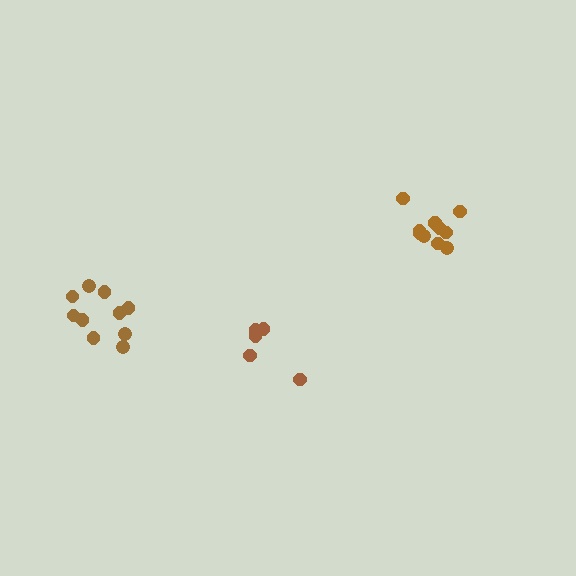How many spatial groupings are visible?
There are 3 spatial groupings.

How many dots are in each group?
Group 1: 11 dots, Group 2: 10 dots, Group 3: 6 dots (27 total).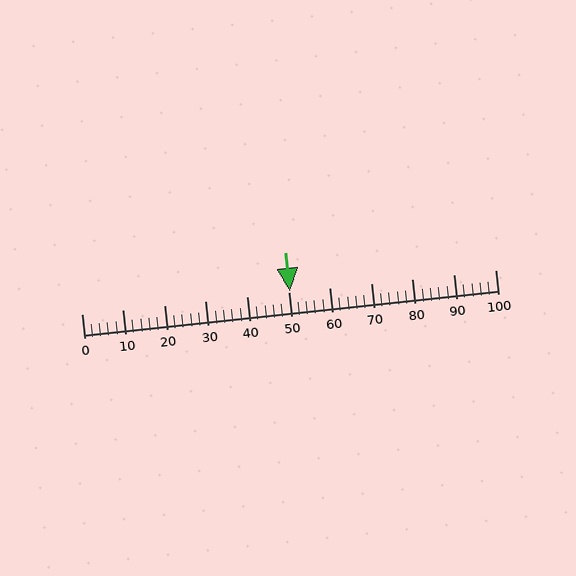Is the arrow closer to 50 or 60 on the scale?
The arrow is closer to 50.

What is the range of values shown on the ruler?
The ruler shows values from 0 to 100.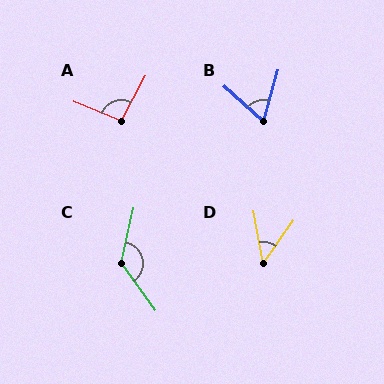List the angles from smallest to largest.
D (46°), B (64°), A (96°), C (132°).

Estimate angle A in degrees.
Approximately 96 degrees.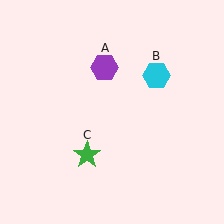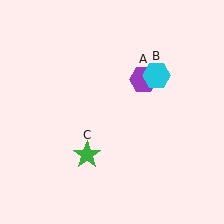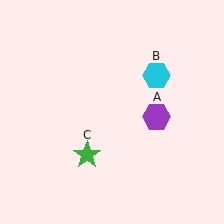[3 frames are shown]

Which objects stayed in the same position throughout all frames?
Cyan hexagon (object B) and green star (object C) remained stationary.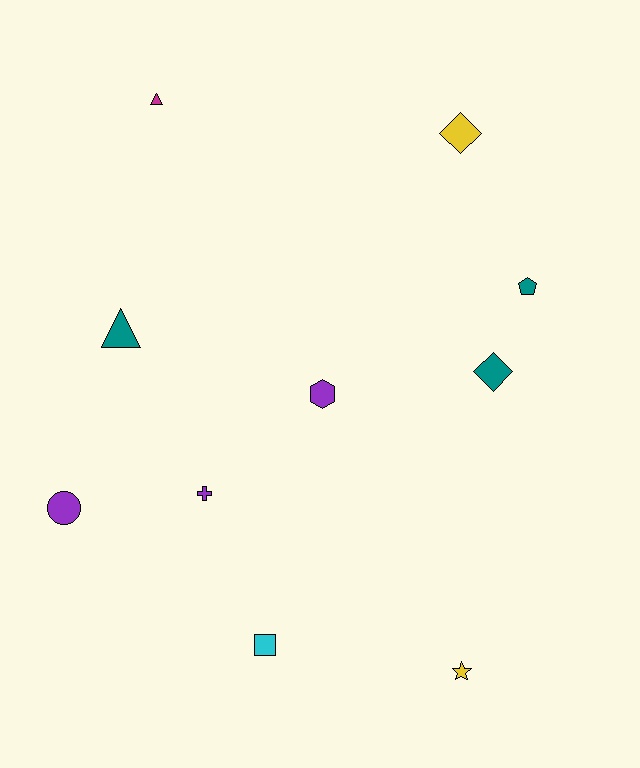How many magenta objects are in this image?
There is 1 magenta object.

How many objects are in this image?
There are 10 objects.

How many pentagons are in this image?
There is 1 pentagon.